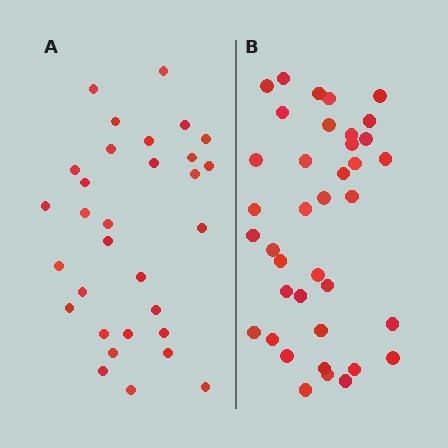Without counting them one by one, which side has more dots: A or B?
Region B (the right region) has more dots.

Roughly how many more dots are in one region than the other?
Region B has roughly 8 or so more dots than region A.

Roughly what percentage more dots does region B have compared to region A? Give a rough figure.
About 25% more.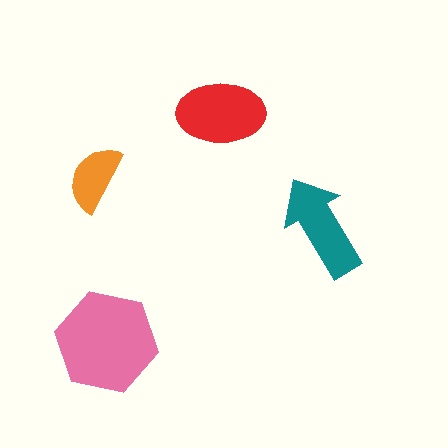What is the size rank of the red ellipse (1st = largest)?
2nd.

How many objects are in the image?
There are 4 objects in the image.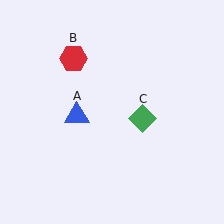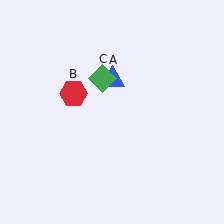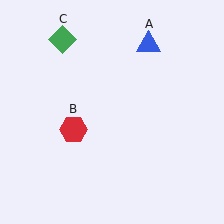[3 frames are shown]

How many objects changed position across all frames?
3 objects changed position: blue triangle (object A), red hexagon (object B), green diamond (object C).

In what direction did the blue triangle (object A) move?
The blue triangle (object A) moved up and to the right.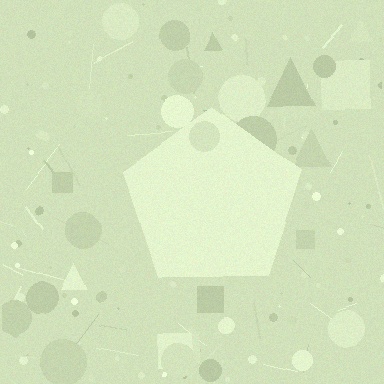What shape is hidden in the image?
A pentagon is hidden in the image.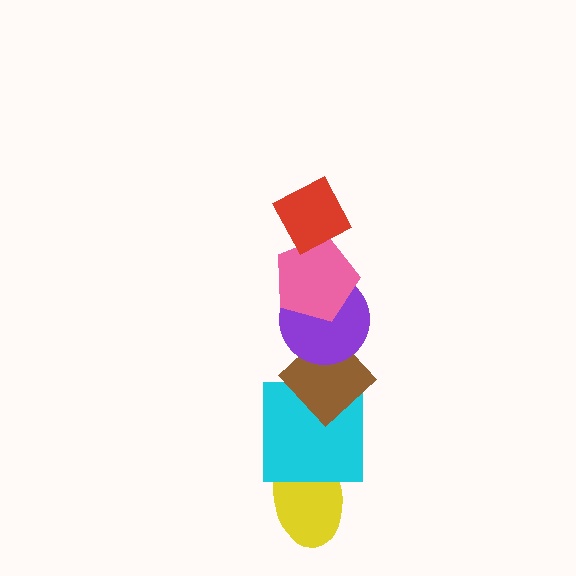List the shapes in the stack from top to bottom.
From top to bottom: the red diamond, the pink pentagon, the purple circle, the brown diamond, the cyan square, the yellow ellipse.